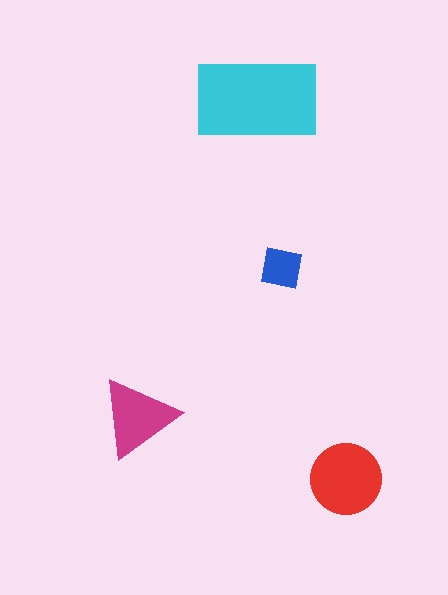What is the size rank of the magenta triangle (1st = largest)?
3rd.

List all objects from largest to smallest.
The cyan rectangle, the red circle, the magenta triangle, the blue square.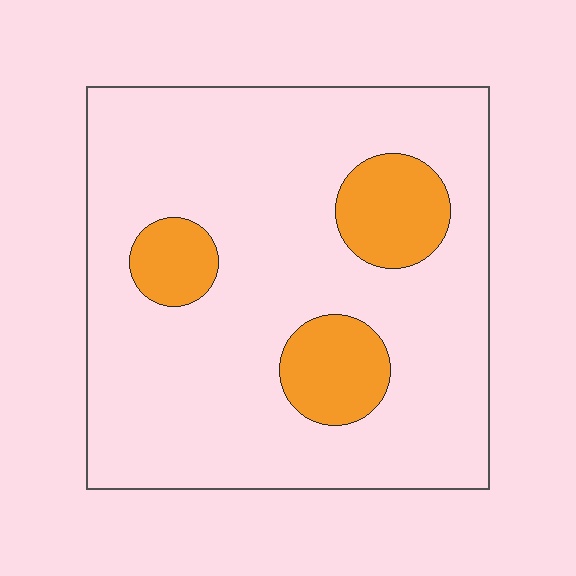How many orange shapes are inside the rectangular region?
3.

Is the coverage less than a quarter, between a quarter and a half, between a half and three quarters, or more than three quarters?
Less than a quarter.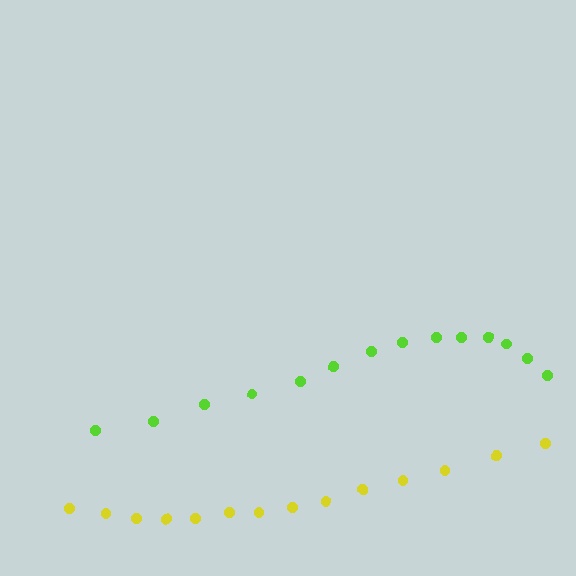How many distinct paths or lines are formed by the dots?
There are 2 distinct paths.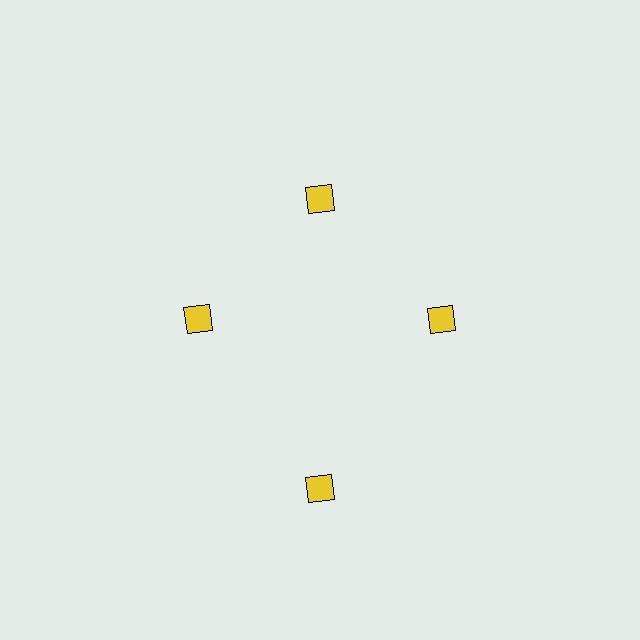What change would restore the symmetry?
The symmetry would be restored by moving it inward, back onto the ring so that all 4 diamonds sit at equal angles and equal distance from the center.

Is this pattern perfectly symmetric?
No. The 4 yellow diamonds are arranged in a ring, but one element near the 6 o'clock position is pushed outward from the center, breaking the 4-fold rotational symmetry.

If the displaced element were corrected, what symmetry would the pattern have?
It would have 4-fold rotational symmetry — the pattern would map onto itself every 90 degrees.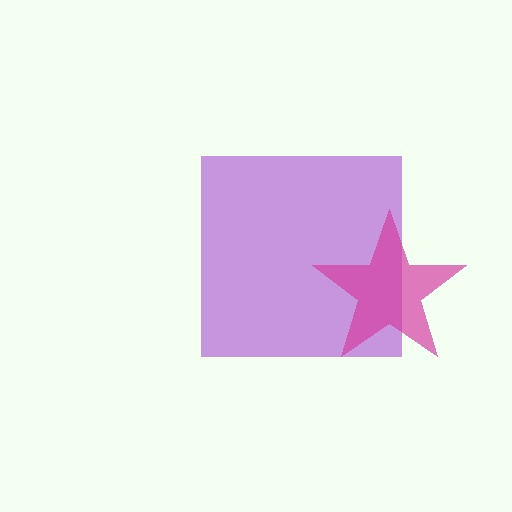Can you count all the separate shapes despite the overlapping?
Yes, there are 2 separate shapes.